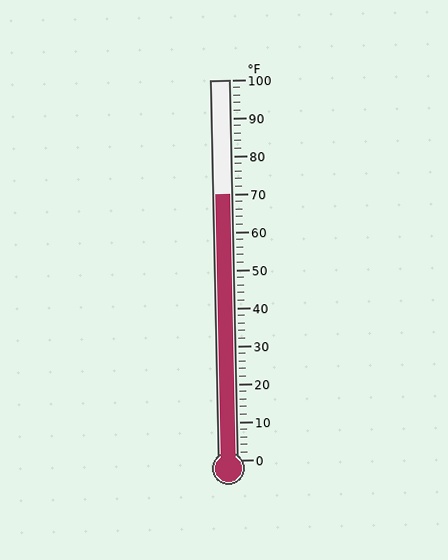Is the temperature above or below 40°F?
The temperature is above 40°F.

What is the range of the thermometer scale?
The thermometer scale ranges from 0°F to 100°F.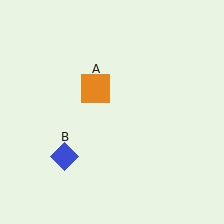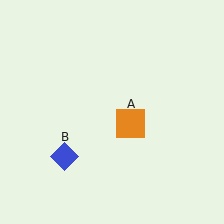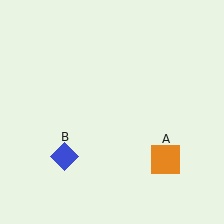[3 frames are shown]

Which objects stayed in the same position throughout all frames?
Blue diamond (object B) remained stationary.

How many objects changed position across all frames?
1 object changed position: orange square (object A).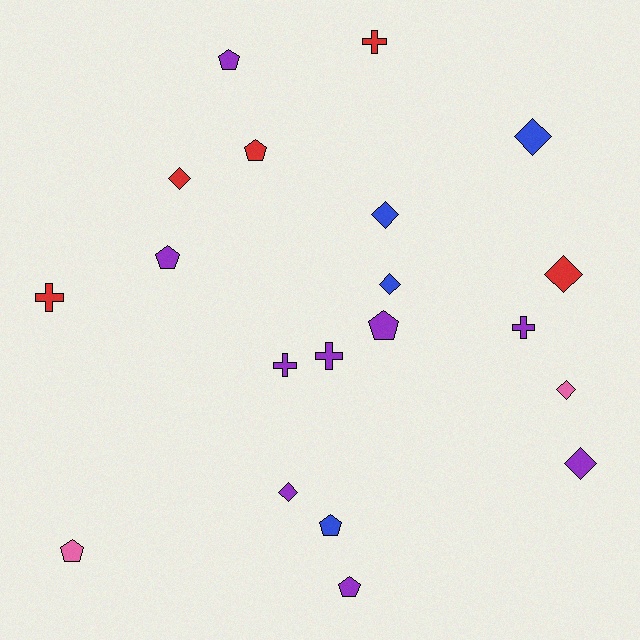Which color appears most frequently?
Purple, with 9 objects.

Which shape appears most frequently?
Diamond, with 8 objects.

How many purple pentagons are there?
There are 4 purple pentagons.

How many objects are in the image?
There are 20 objects.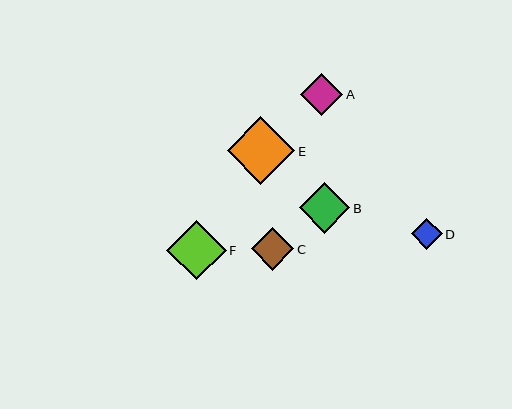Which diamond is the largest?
Diamond E is the largest with a size of approximately 67 pixels.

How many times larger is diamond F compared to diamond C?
Diamond F is approximately 1.4 times the size of diamond C.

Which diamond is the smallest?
Diamond D is the smallest with a size of approximately 31 pixels.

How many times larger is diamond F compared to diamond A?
Diamond F is approximately 1.4 times the size of diamond A.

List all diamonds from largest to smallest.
From largest to smallest: E, F, B, C, A, D.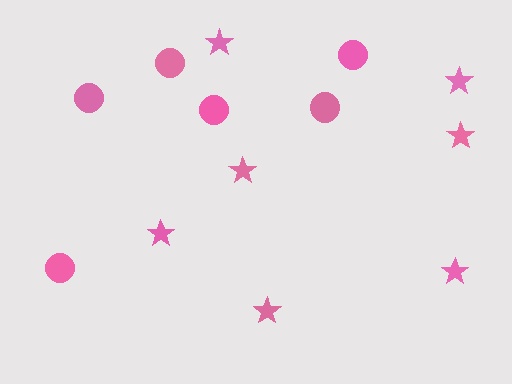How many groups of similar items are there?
There are 2 groups: one group of stars (7) and one group of circles (6).